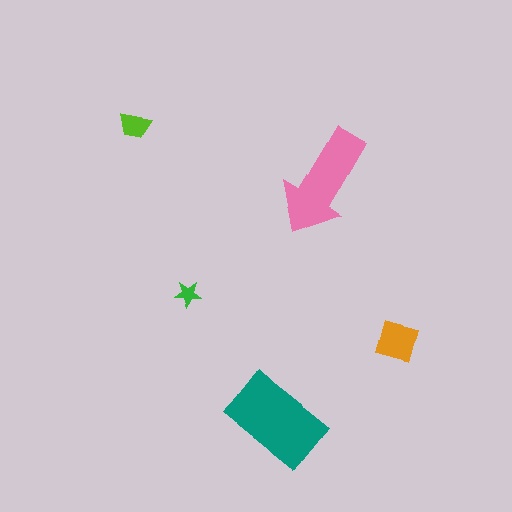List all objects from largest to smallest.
The teal rectangle, the pink arrow, the orange diamond, the lime trapezoid, the green star.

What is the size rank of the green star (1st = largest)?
5th.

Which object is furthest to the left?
The lime trapezoid is leftmost.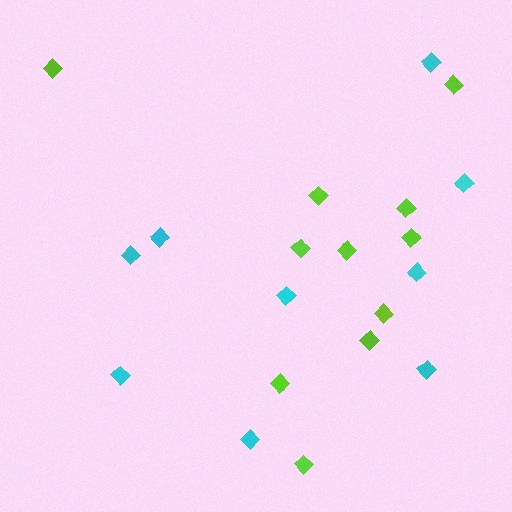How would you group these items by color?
There are 2 groups: one group of lime diamonds (11) and one group of cyan diamonds (9).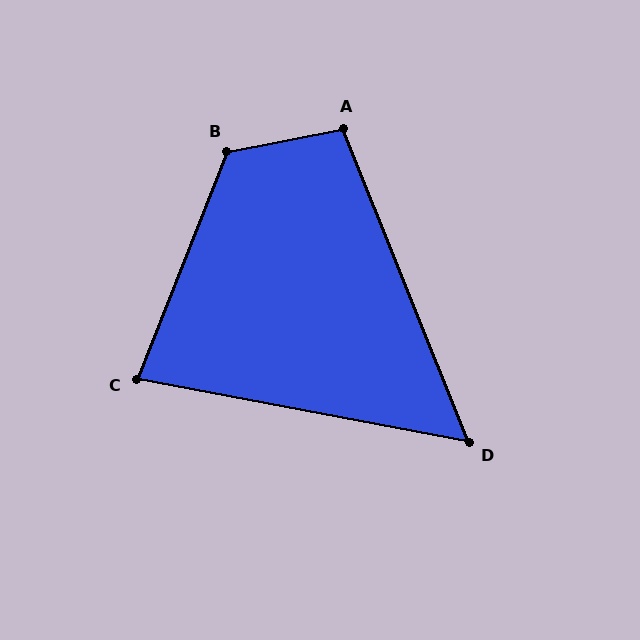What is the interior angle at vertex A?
Approximately 101 degrees (obtuse).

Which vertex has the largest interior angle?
B, at approximately 123 degrees.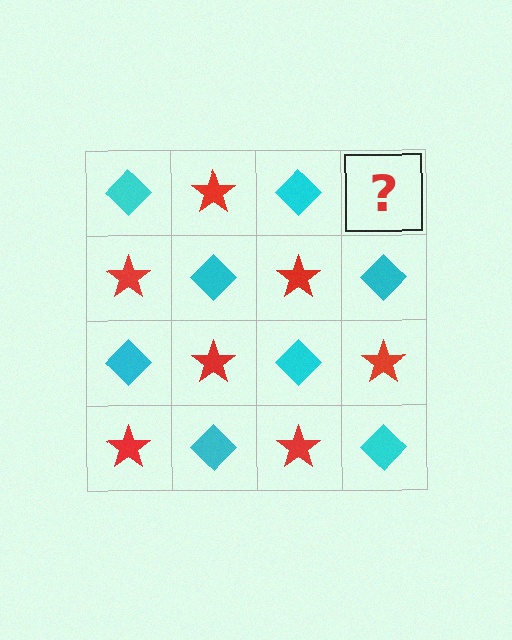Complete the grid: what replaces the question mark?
The question mark should be replaced with a red star.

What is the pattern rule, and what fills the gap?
The rule is that it alternates cyan diamond and red star in a checkerboard pattern. The gap should be filled with a red star.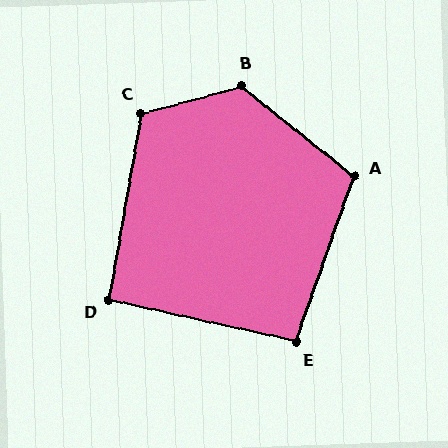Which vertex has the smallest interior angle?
D, at approximately 93 degrees.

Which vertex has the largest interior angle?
B, at approximately 127 degrees.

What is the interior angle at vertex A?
Approximately 110 degrees (obtuse).